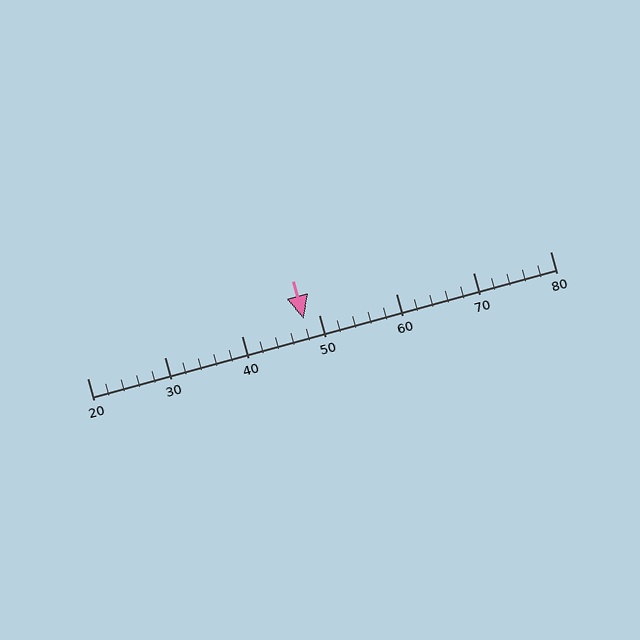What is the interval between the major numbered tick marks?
The major tick marks are spaced 10 units apart.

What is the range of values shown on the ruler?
The ruler shows values from 20 to 80.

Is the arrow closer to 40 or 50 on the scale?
The arrow is closer to 50.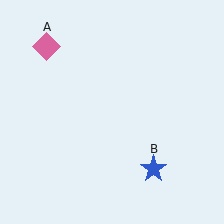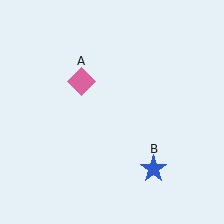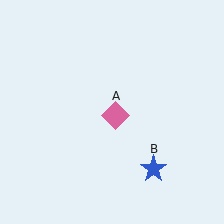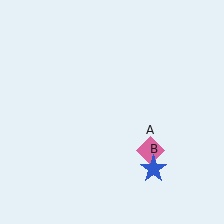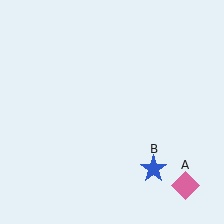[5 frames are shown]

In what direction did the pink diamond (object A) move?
The pink diamond (object A) moved down and to the right.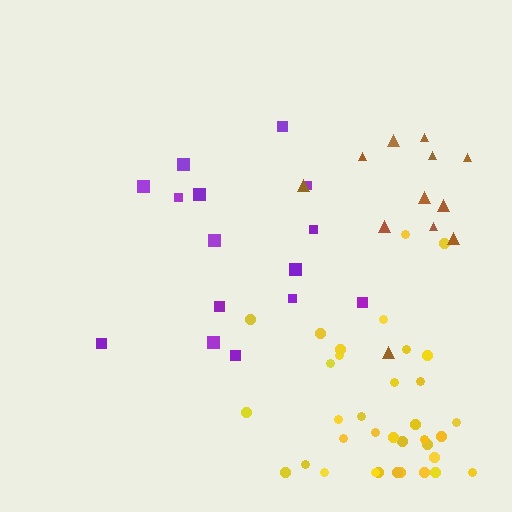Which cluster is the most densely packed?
Yellow.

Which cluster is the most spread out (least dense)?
Purple.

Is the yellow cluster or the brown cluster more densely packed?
Yellow.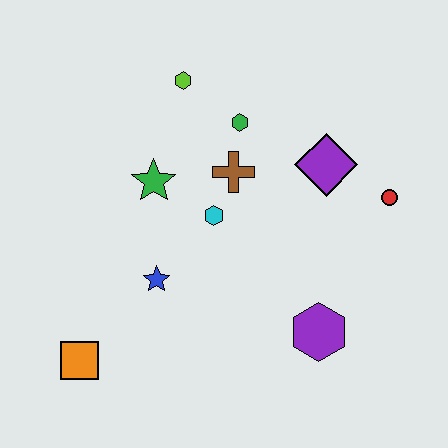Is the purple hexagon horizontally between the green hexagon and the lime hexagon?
No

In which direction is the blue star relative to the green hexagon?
The blue star is below the green hexagon.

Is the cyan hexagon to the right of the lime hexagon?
Yes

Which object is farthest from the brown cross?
The orange square is farthest from the brown cross.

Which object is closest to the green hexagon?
The brown cross is closest to the green hexagon.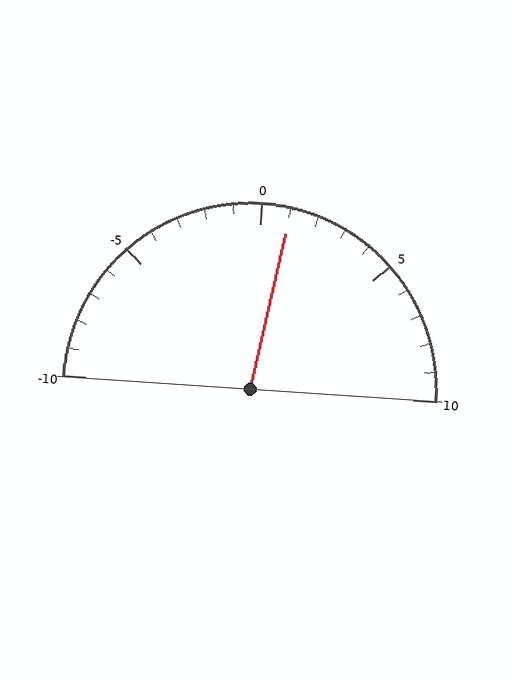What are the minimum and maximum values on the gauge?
The gauge ranges from -10 to 10.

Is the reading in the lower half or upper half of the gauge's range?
The reading is in the upper half of the range (-10 to 10).